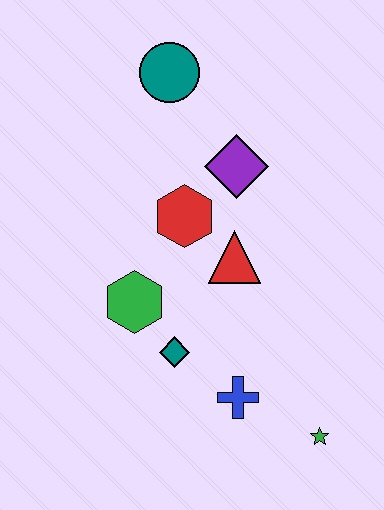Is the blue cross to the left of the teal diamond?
No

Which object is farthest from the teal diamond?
The teal circle is farthest from the teal diamond.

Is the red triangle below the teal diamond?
No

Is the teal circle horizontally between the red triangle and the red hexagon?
No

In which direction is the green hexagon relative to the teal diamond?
The green hexagon is above the teal diamond.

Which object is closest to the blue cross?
The teal diamond is closest to the blue cross.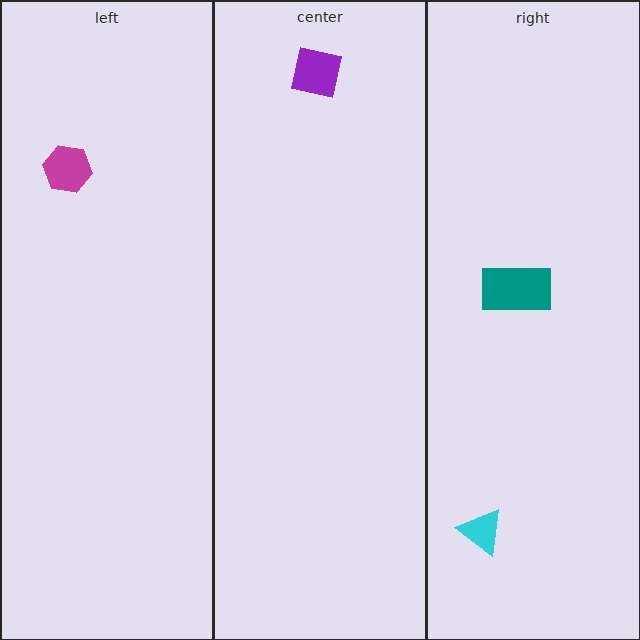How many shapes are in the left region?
1.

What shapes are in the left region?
The magenta hexagon.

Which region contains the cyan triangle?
The right region.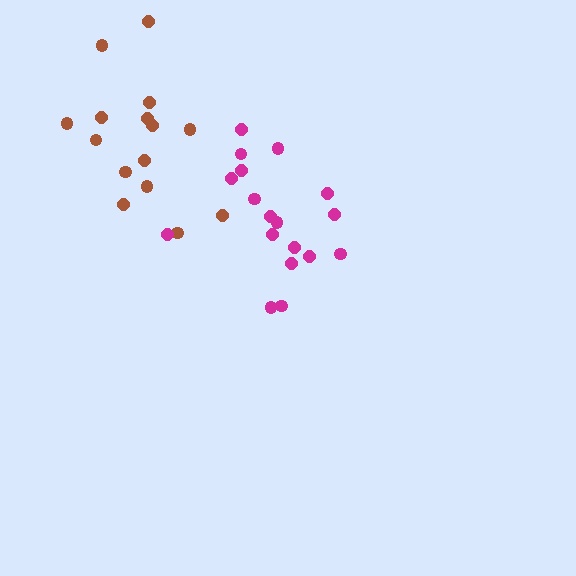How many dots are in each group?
Group 1: 15 dots, Group 2: 18 dots (33 total).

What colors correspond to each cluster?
The clusters are colored: brown, magenta.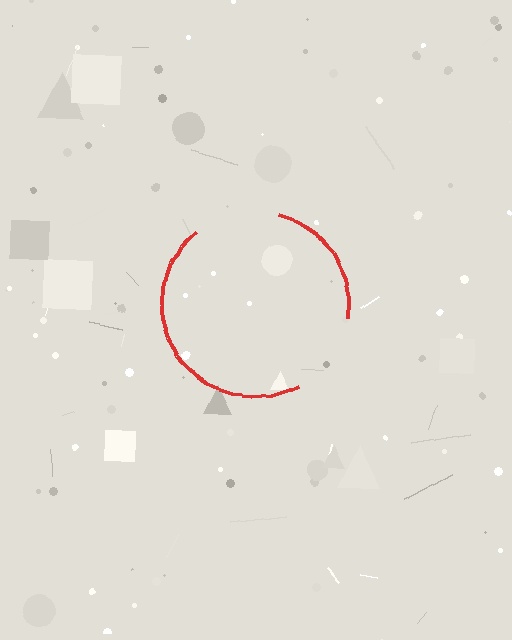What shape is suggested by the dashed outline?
The dashed outline suggests a circle.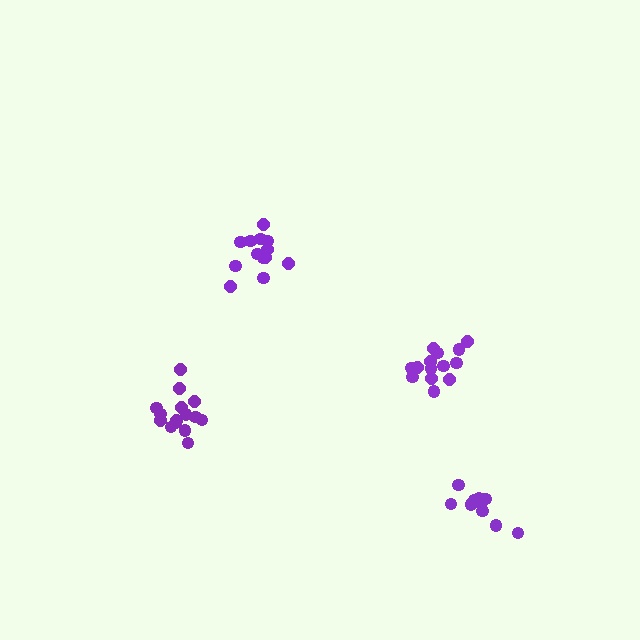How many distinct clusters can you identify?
There are 4 distinct clusters.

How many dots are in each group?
Group 1: 15 dots, Group 2: 14 dots, Group 3: 10 dots, Group 4: 15 dots (54 total).